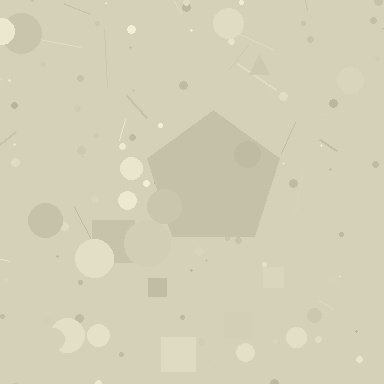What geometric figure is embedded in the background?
A pentagon is embedded in the background.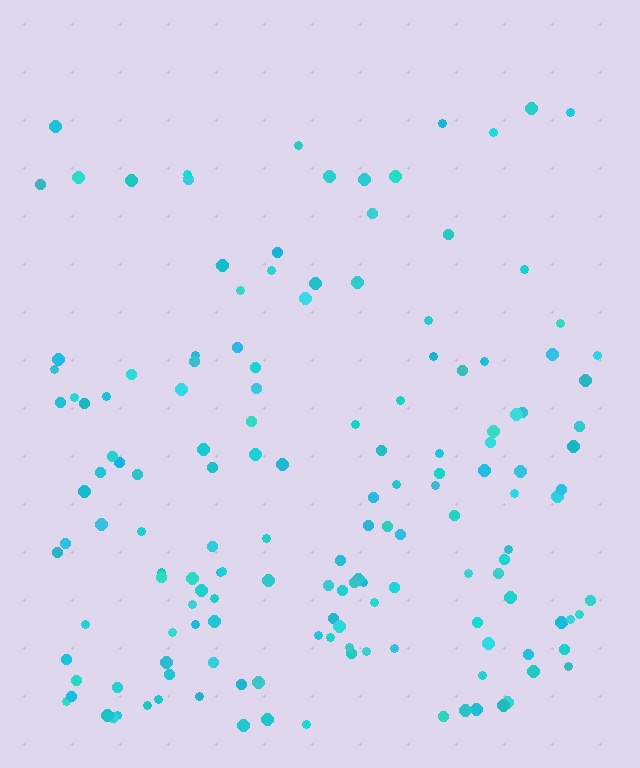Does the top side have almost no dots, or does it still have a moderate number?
Still a moderate number, just noticeably fewer than the bottom.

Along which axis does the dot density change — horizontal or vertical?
Vertical.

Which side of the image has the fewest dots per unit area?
The top.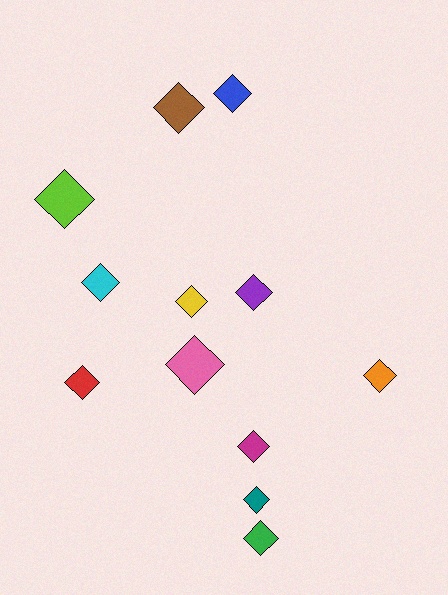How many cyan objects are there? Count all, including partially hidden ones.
There is 1 cyan object.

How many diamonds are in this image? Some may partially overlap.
There are 12 diamonds.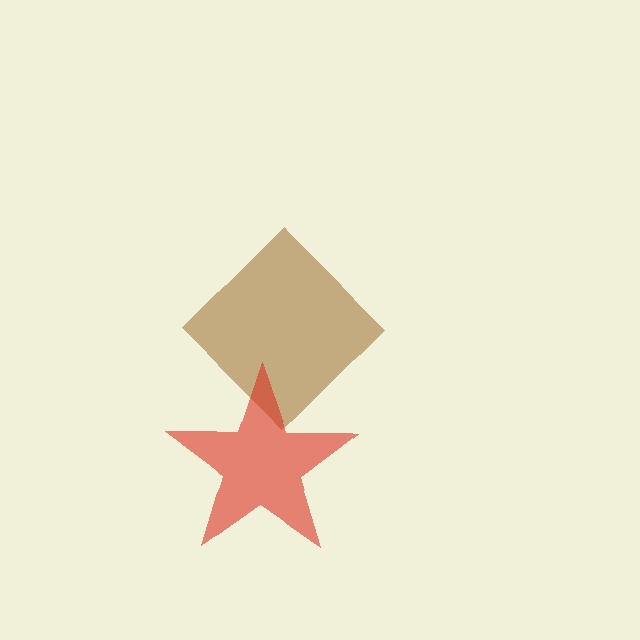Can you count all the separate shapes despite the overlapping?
Yes, there are 2 separate shapes.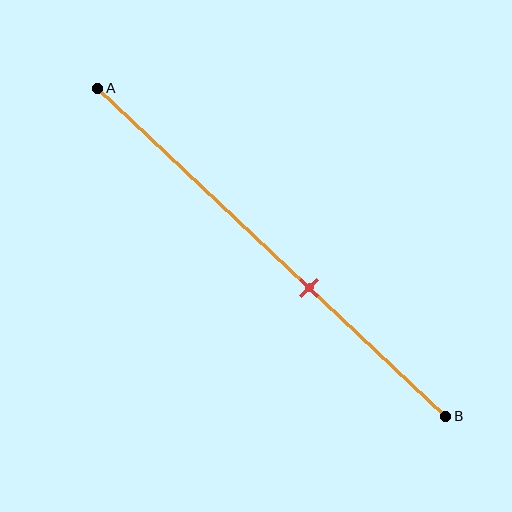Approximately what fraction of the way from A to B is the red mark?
The red mark is approximately 60% of the way from A to B.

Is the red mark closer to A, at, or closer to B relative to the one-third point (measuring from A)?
The red mark is closer to point B than the one-third point of segment AB.